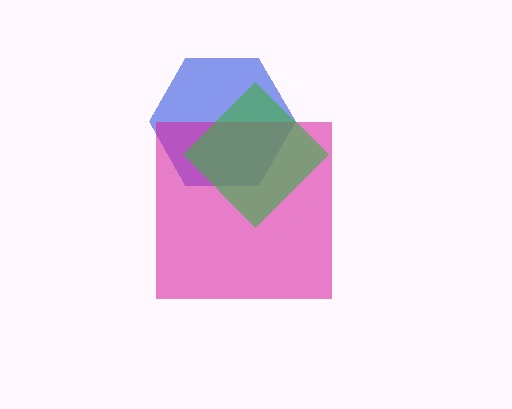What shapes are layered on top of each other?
The layered shapes are: a blue hexagon, a magenta square, a green diamond.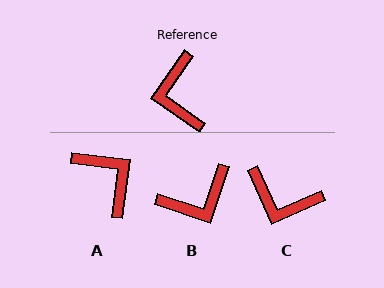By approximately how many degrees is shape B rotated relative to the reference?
Approximately 106 degrees counter-clockwise.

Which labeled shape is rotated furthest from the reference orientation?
A, about 152 degrees away.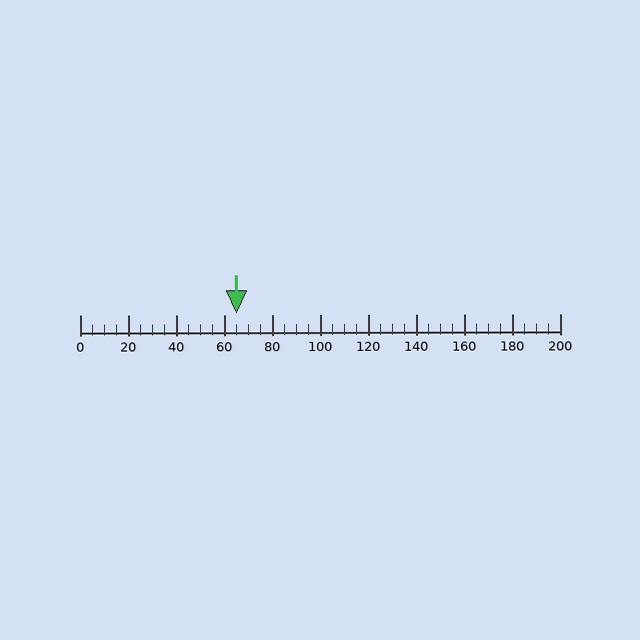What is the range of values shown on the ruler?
The ruler shows values from 0 to 200.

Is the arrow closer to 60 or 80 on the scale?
The arrow is closer to 60.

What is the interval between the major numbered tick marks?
The major tick marks are spaced 20 units apart.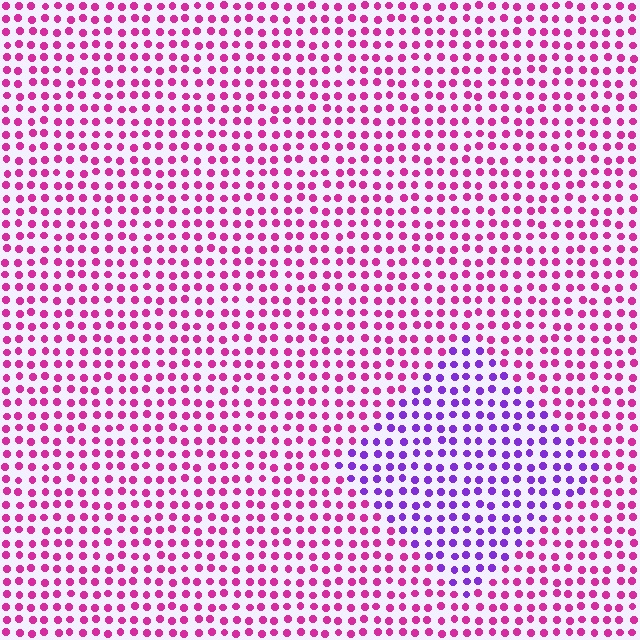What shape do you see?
I see a diamond.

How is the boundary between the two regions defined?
The boundary is defined purely by a slight shift in hue (about 48 degrees). Spacing, size, and orientation are identical on both sides.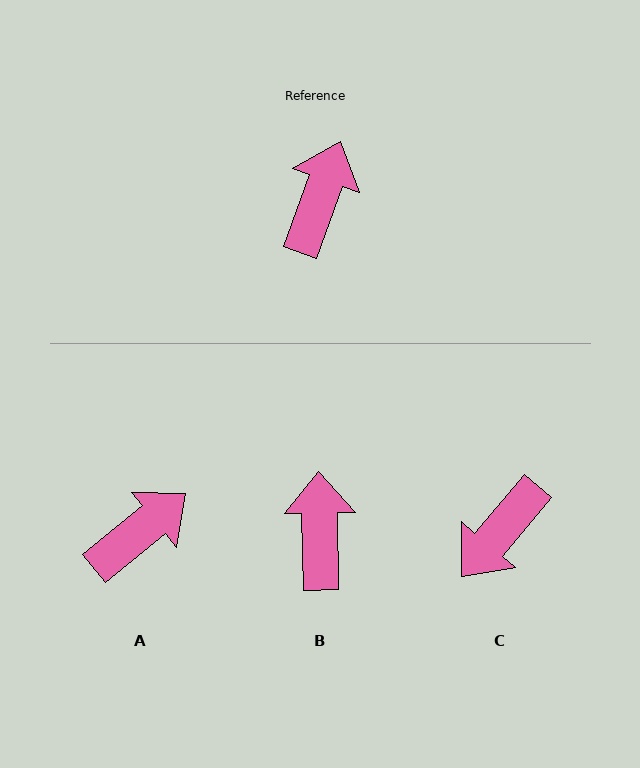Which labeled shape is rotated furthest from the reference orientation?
C, about 160 degrees away.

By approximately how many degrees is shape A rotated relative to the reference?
Approximately 31 degrees clockwise.